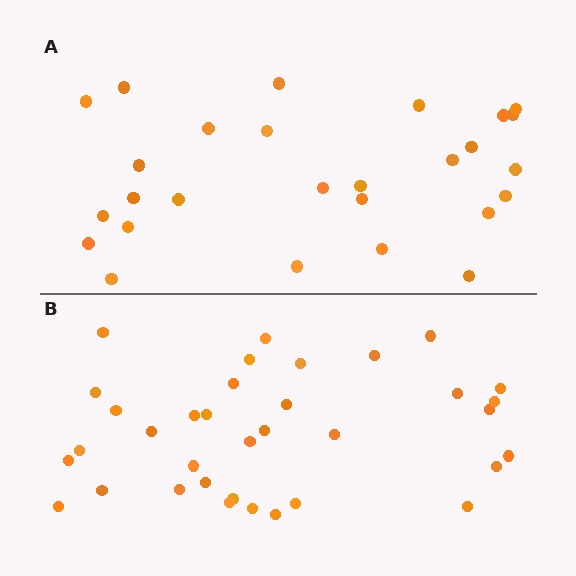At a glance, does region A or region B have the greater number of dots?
Region B (the bottom region) has more dots.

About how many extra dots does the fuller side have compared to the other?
Region B has roughly 8 or so more dots than region A.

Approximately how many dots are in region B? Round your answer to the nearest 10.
About 40 dots. (The exact count is 35, which rounds to 40.)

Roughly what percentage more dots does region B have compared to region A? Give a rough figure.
About 30% more.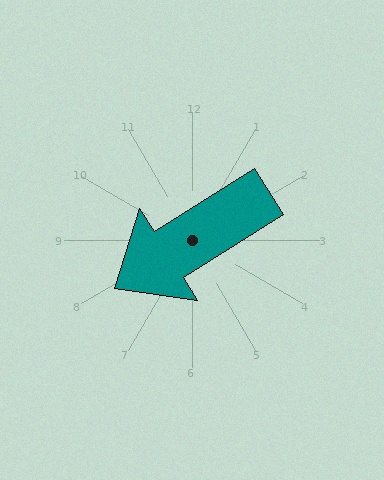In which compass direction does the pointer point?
Southwest.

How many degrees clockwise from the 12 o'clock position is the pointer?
Approximately 238 degrees.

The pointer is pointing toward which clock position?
Roughly 8 o'clock.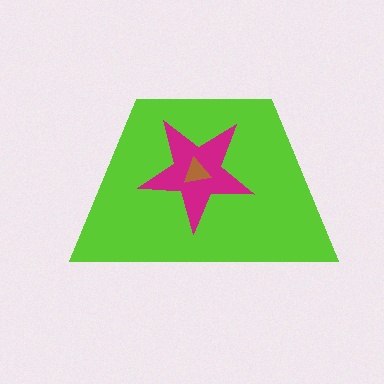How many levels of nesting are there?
3.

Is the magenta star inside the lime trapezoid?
Yes.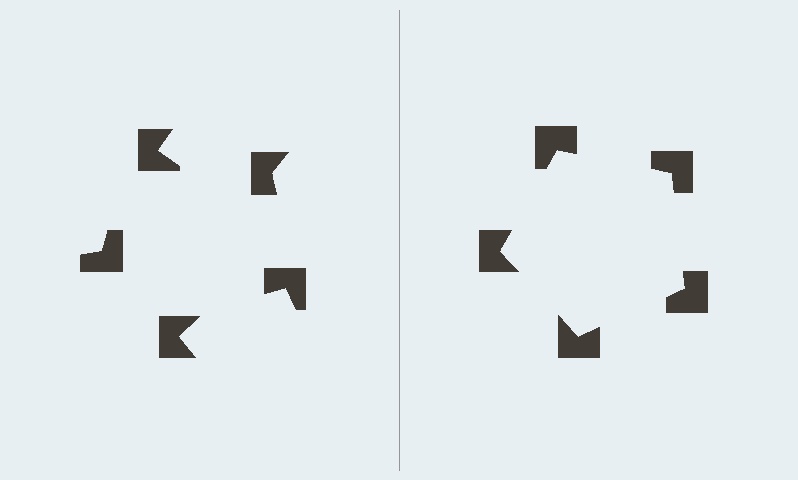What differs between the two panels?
The notched squares are positioned identically on both sides; only the wedge orientations differ. On the right they align to a pentagon; on the left they are misaligned.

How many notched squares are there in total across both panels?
10 — 5 on each side.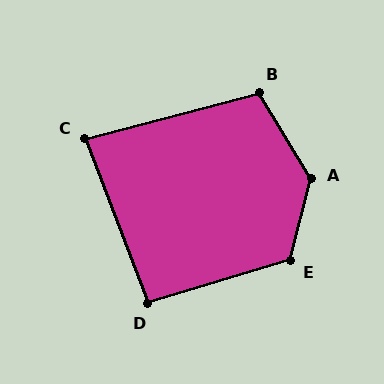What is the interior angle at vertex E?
Approximately 121 degrees (obtuse).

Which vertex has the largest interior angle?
A, at approximately 135 degrees.